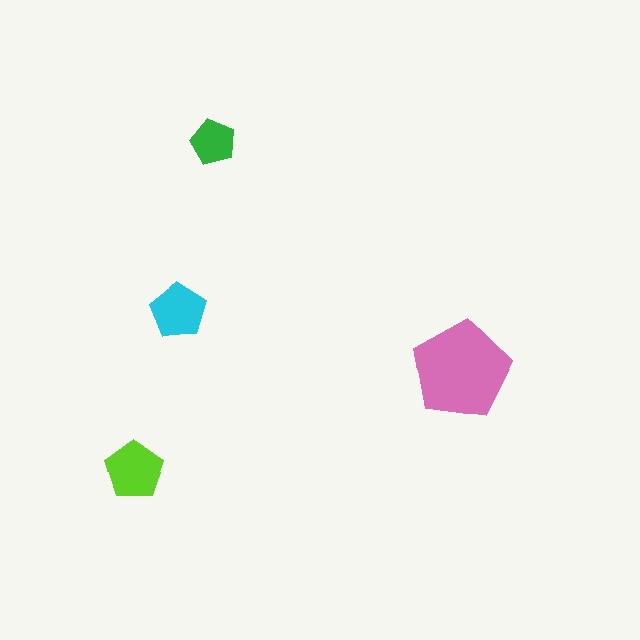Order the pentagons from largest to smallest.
the pink one, the lime one, the cyan one, the green one.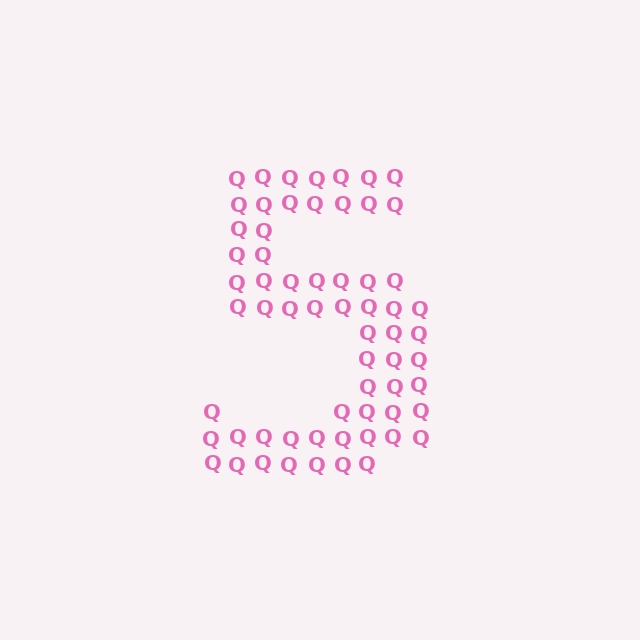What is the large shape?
The large shape is the digit 5.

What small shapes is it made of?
It is made of small letter Q's.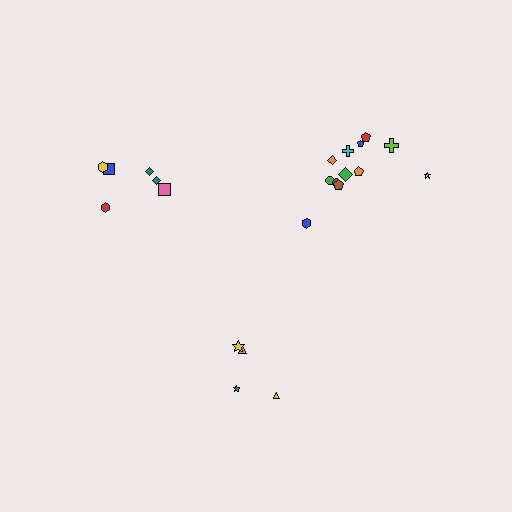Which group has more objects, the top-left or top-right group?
The top-right group.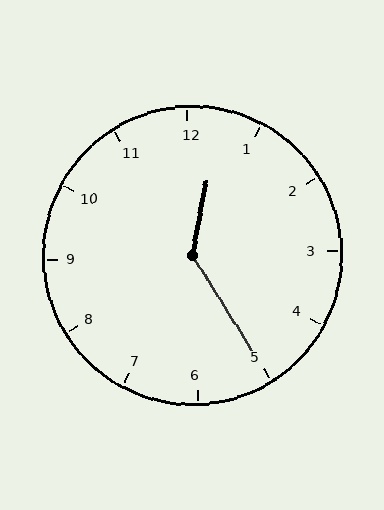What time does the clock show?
12:25.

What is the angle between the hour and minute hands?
Approximately 138 degrees.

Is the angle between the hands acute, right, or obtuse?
It is obtuse.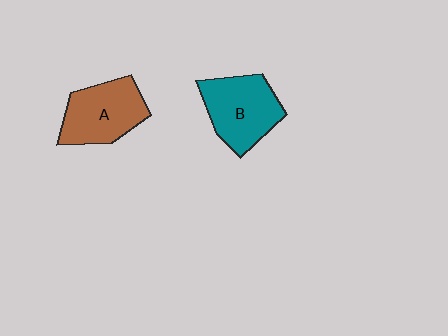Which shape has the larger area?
Shape B (teal).